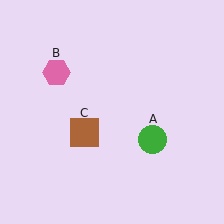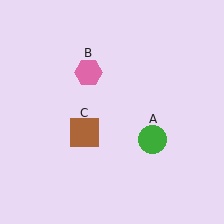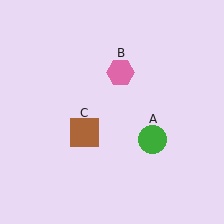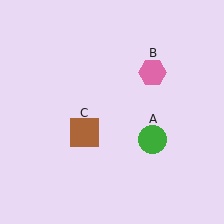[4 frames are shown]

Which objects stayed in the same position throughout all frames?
Green circle (object A) and brown square (object C) remained stationary.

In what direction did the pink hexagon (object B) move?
The pink hexagon (object B) moved right.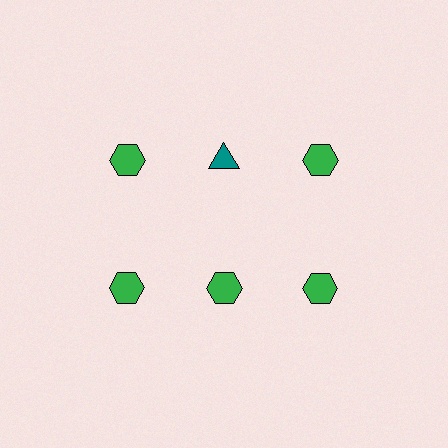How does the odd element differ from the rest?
It differs in both color (teal instead of green) and shape (triangle instead of hexagon).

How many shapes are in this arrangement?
There are 6 shapes arranged in a grid pattern.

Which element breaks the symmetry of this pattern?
The teal triangle in the top row, second from left column breaks the symmetry. All other shapes are green hexagons.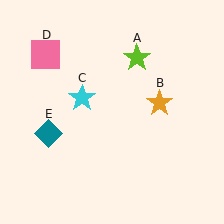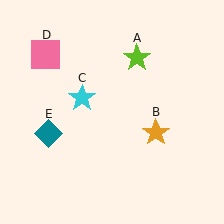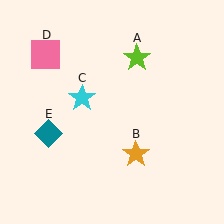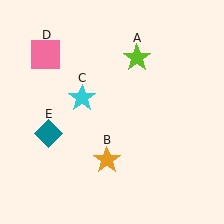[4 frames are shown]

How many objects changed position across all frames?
1 object changed position: orange star (object B).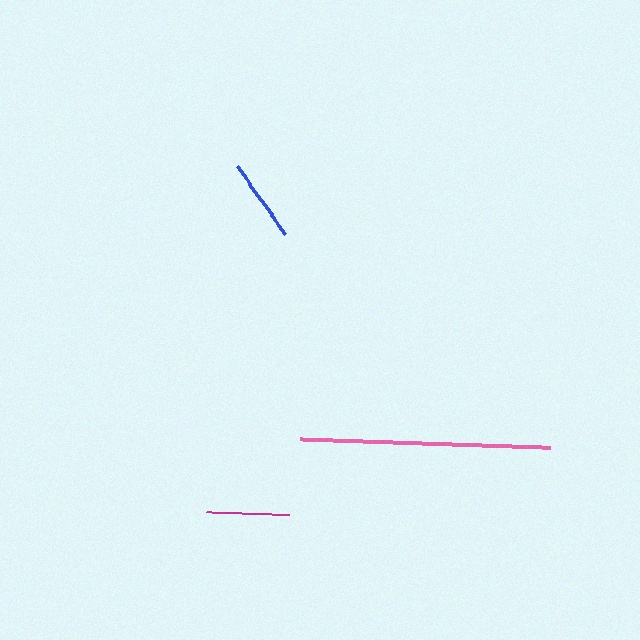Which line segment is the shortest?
The blue line is the shortest at approximately 83 pixels.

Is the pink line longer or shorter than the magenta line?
The pink line is longer than the magenta line.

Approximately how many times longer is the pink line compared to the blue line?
The pink line is approximately 3.0 times the length of the blue line.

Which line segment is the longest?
The pink line is the longest at approximately 251 pixels.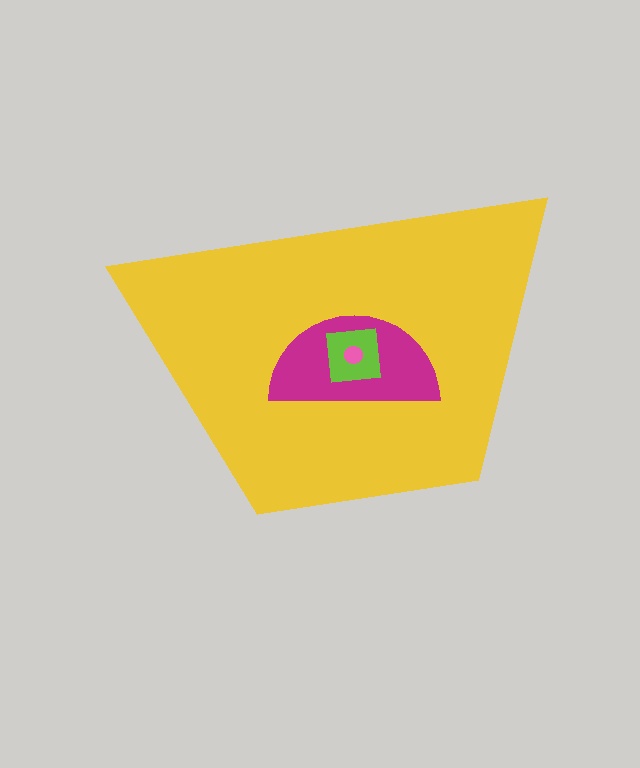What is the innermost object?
The pink circle.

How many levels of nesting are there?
4.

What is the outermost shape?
The yellow trapezoid.